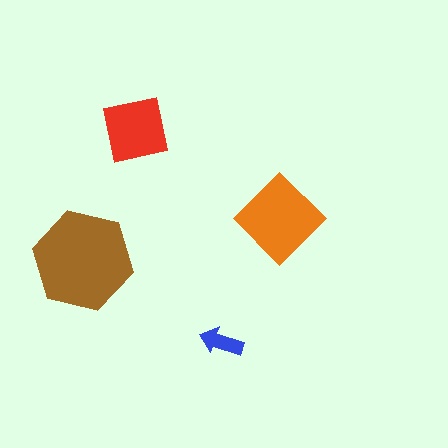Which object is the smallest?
The blue arrow.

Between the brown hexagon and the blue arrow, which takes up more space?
The brown hexagon.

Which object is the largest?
The brown hexagon.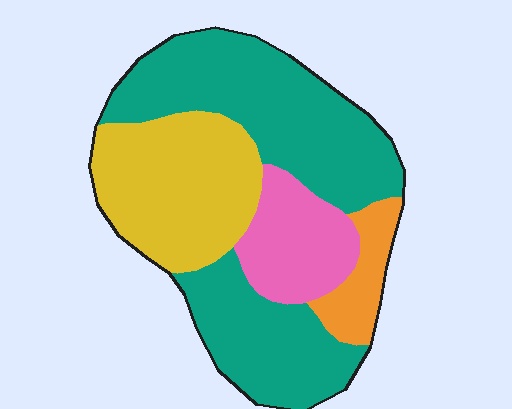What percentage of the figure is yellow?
Yellow covers roughly 25% of the figure.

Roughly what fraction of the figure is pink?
Pink takes up about one eighth (1/8) of the figure.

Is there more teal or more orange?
Teal.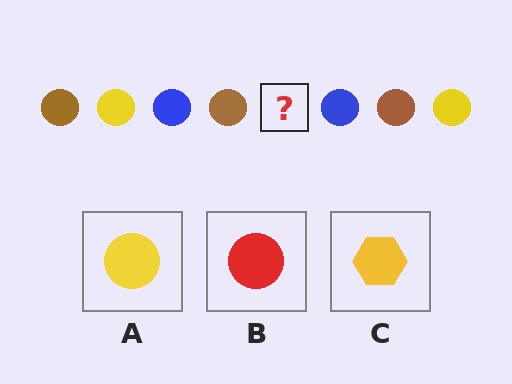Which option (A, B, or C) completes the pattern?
A.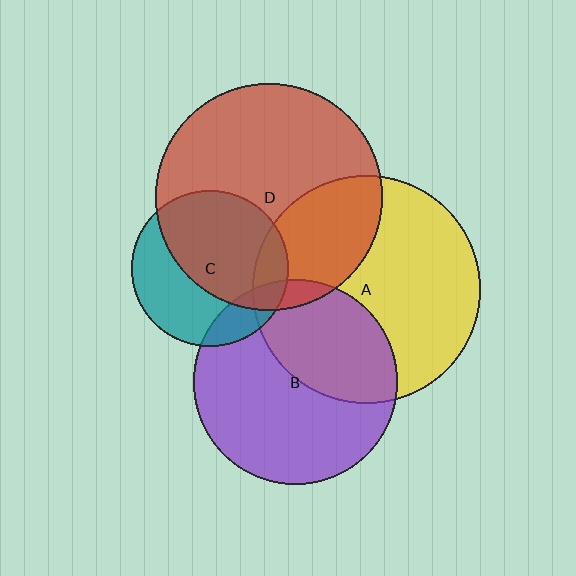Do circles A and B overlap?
Yes.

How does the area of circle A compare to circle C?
Approximately 2.1 times.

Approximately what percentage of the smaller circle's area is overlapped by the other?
Approximately 40%.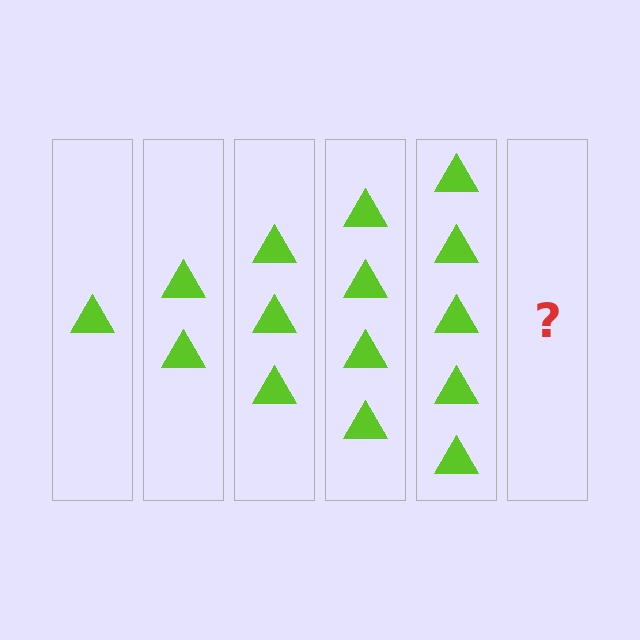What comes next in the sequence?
The next element should be 6 triangles.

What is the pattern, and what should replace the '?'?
The pattern is that each step adds one more triangle. The '?' should be 6 triangles.